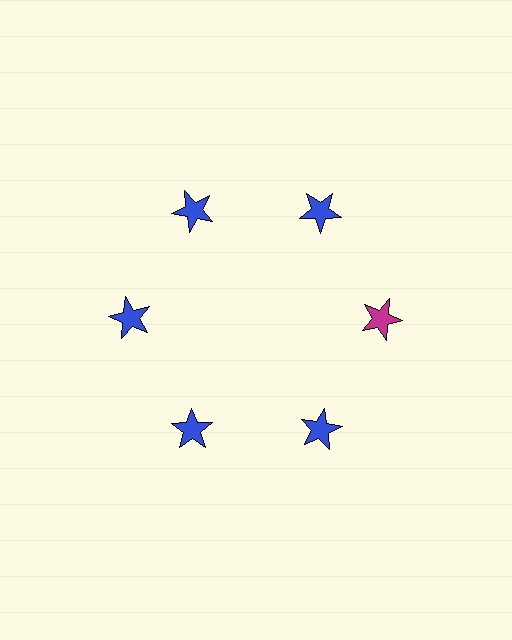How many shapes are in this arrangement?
There are 6 shapes arranged in a ring pattern.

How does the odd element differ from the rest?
It has a different color: magenta instead of blue.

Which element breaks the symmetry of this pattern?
The magenta star at roughly the 3 o'clock position breaks the symmetry. All other shapes are blue stars.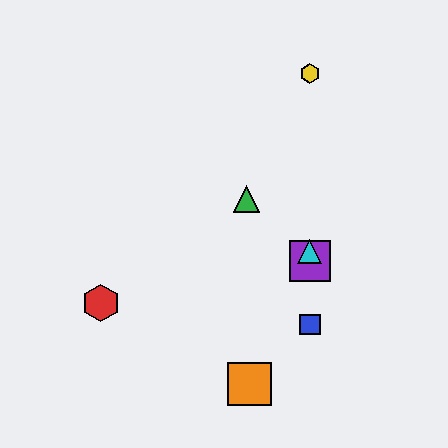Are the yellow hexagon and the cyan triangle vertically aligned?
Yes, both are at x≈310.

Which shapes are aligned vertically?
The blue square, the yellow hexagon, the purple square, the cyan triangle are aligned vertically.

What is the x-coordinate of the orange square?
The orange square is at x≈249.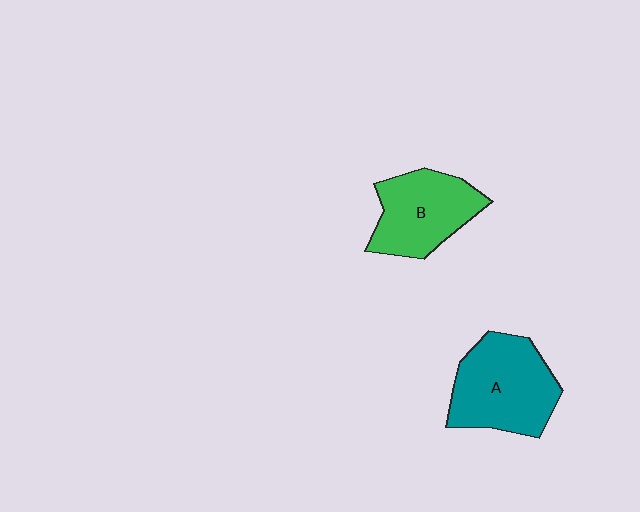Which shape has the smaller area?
Shape B (green).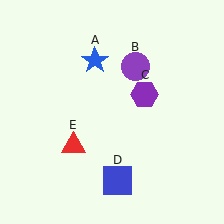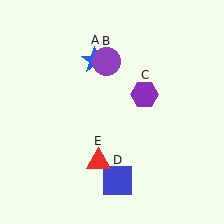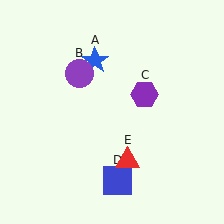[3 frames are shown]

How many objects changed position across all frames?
2 objects changed position: purple circle (object B), red triangle (object E).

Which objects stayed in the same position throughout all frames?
Blue star (object A) and purple hexagon (object C) and blue square (object D) remained stationary.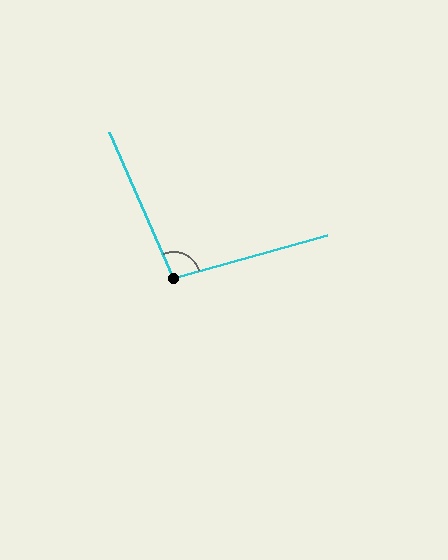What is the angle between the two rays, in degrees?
Approximately 98 degrees.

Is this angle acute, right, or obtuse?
It is obtuse.